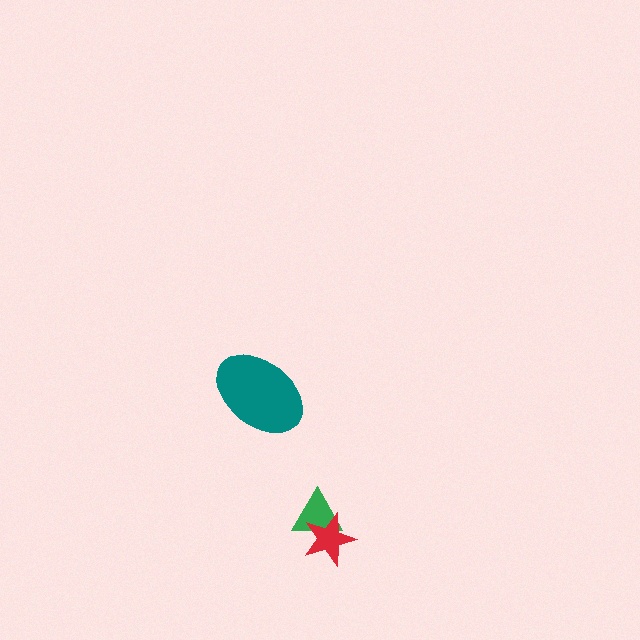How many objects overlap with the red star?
1 object overlaps with the red star.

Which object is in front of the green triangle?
The red star is in front of the green triangle.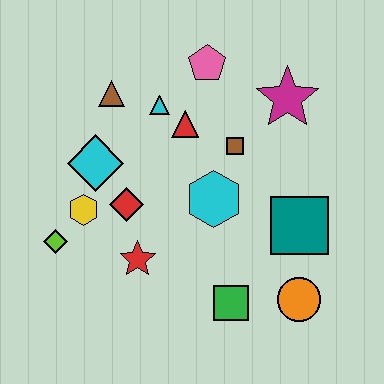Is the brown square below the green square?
No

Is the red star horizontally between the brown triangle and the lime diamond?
No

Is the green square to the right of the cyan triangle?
Yes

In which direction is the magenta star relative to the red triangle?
The magenta star is to the right of the red triangle.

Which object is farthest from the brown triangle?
The orange circle is farthest from the brown triangle.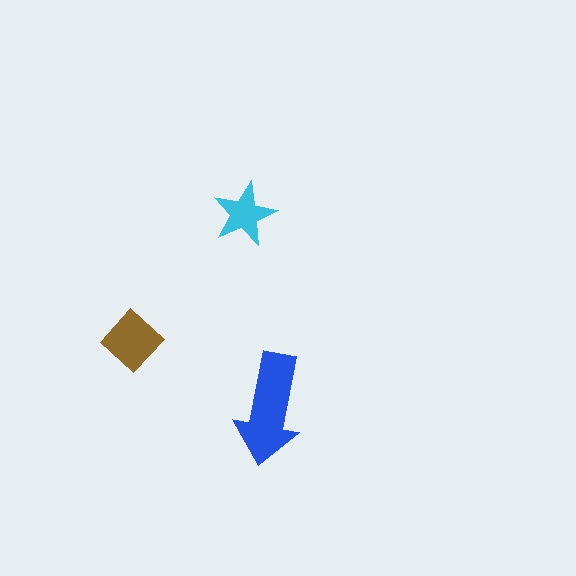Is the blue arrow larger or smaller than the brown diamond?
Larger.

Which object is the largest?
The blue arrow.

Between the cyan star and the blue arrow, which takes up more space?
The blue arrow.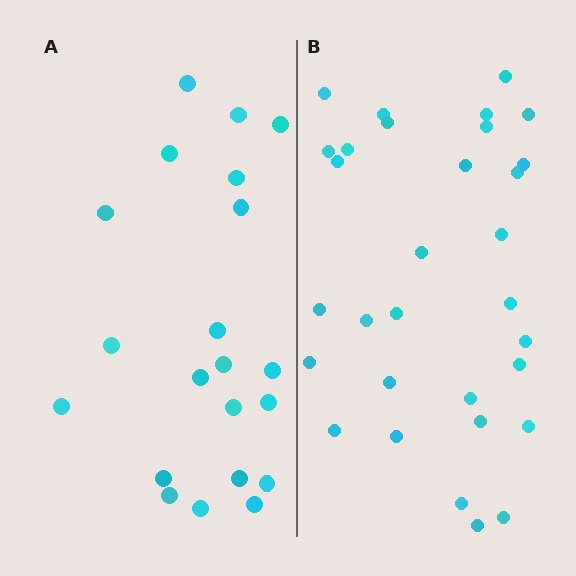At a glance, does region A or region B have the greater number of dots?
Region B (the right region) has more dots.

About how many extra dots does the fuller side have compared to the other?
Region B has roughly 10 or so more dots than region A.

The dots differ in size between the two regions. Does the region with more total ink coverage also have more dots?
No. Region A has more total ink coverage because its dots are larger, but region B actually contains more individual dots. Total area can be misleading — the number of items is what matters here.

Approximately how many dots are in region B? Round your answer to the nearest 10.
About 30 dots. (The exact count is 31, which rounds to 30.)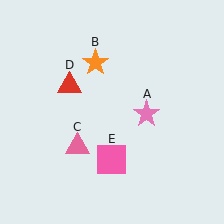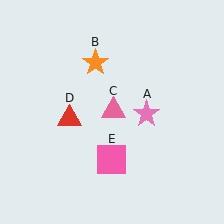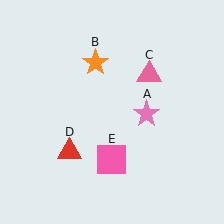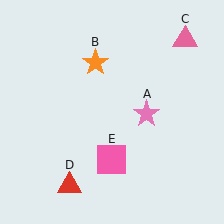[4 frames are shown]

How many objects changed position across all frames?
2 objects changed position: pink triangle (object C), red triangle (object D).